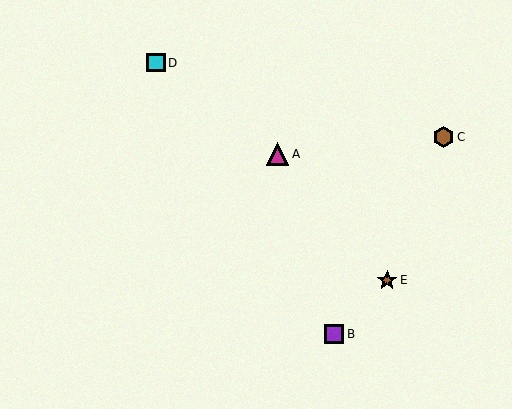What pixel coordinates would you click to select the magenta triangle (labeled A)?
Click at (278, 154) to select the magenta triangle A.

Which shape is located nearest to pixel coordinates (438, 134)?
The brown hexagon (labeled C) at (443, 137) is nearest to that location.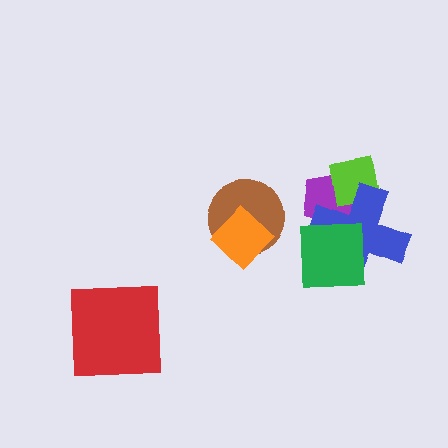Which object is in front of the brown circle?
The orange diamond is in front of the brown circle.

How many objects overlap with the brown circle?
1 object overlaps with the brown circle.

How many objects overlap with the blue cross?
3 objects overlap with the blue cross.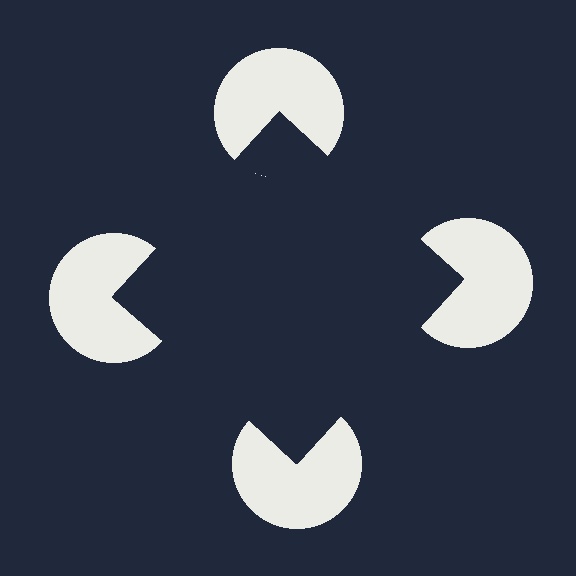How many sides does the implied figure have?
4 sides.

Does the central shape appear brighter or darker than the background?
It typically appears slightly darker than the background, even though no actual brightness change is drawn.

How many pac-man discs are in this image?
There are 4 — one at each vertex of the illusory square.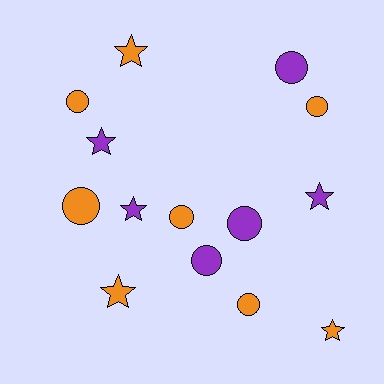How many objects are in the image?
There are 14 objects.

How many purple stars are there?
There are 3 purple stars.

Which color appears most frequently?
Orange, with 8 objects.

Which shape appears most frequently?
Circle, with 8 objects.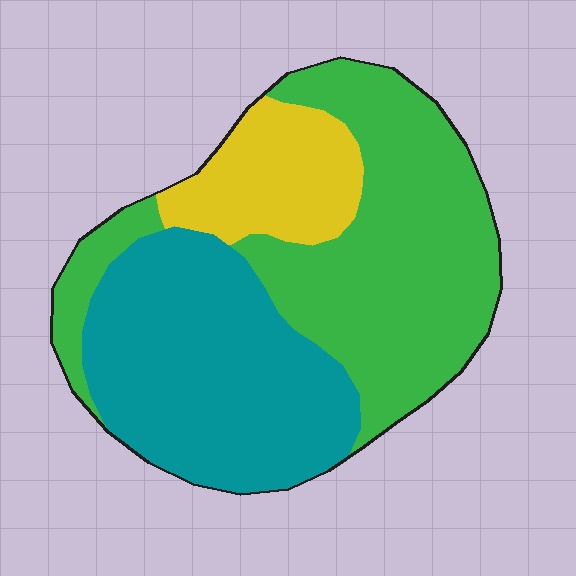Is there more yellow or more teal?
Teal.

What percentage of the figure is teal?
Teal takes up between a quarter and a half of the figure.